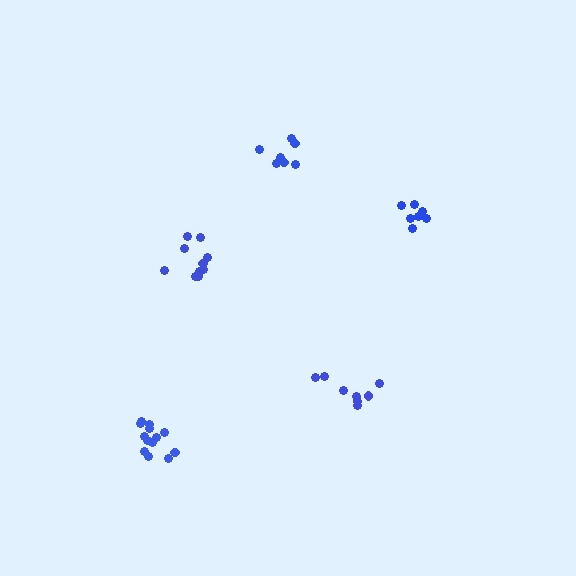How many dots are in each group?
Group 1: 8 dots, Group 2: 10 dots, Group 3: 8 dots, Group 4: 7 dots, Group 5: 13 dots (46 total).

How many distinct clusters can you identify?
There are 5 distinct clusters.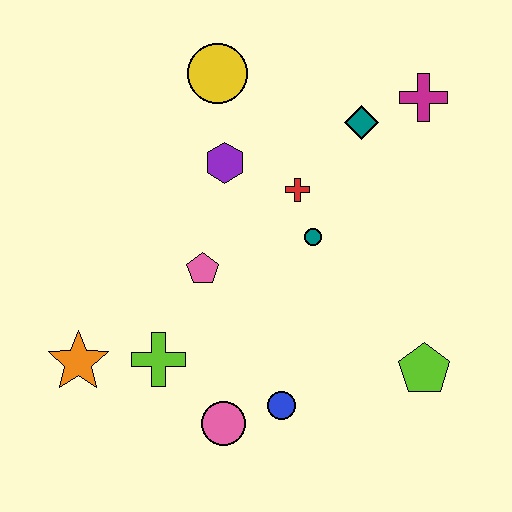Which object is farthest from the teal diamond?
The orange star is farthest from the teal diamond.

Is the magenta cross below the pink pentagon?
No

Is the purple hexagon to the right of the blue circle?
No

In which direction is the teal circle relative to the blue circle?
The teal circle is above the blue circle.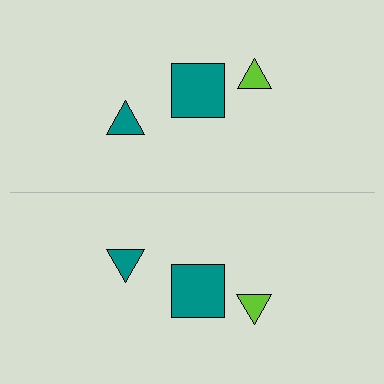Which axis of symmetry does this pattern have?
The pattern has a horizontal axis of symmetry running through the center of the image.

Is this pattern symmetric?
Yes, this pattern has bilateral (reflection) symmetry.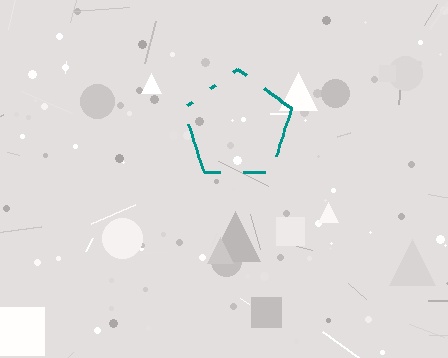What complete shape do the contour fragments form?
The contour fragments form a pentagon.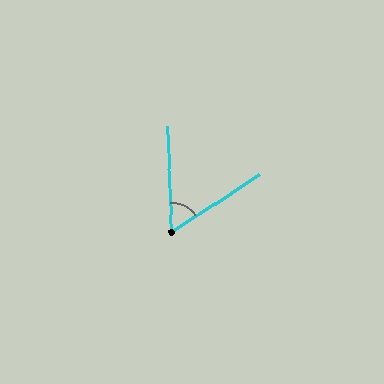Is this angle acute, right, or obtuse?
It is acute.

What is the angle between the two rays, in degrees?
Approximately 59 degrees.